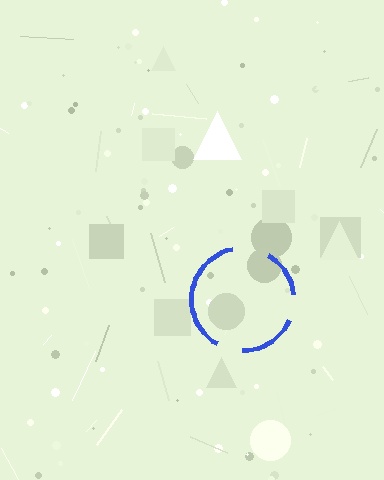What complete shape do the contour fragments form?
The contour fragments form a circle.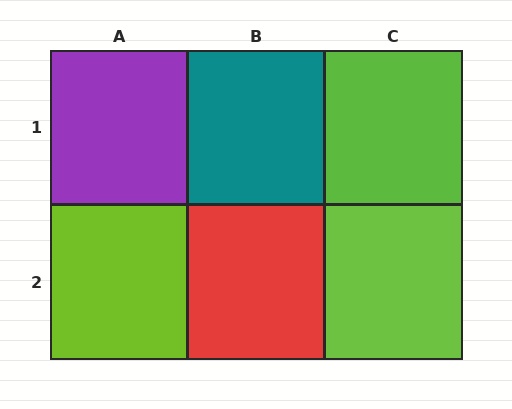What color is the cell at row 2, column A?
Lime.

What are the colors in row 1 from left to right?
Purple, teal, lime.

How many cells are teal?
1 cell is teal.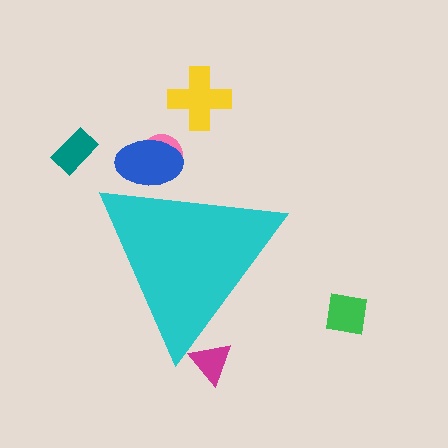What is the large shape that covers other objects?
A cyan triangle.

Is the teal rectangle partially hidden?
No, the teal rectangle is fully visible.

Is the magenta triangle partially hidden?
Yes, the magenta triangle is partially hidden behind the cyan triangle.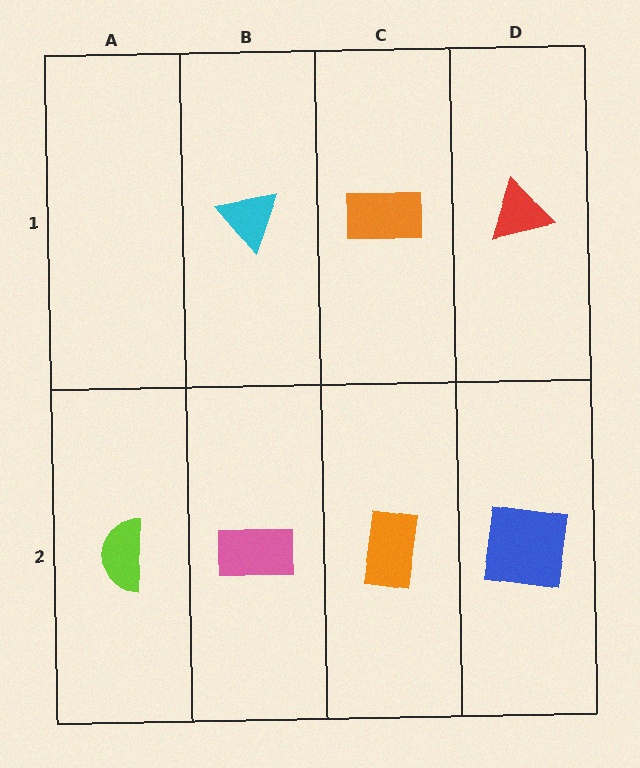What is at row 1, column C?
An orange rectangle.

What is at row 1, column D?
A red triangle.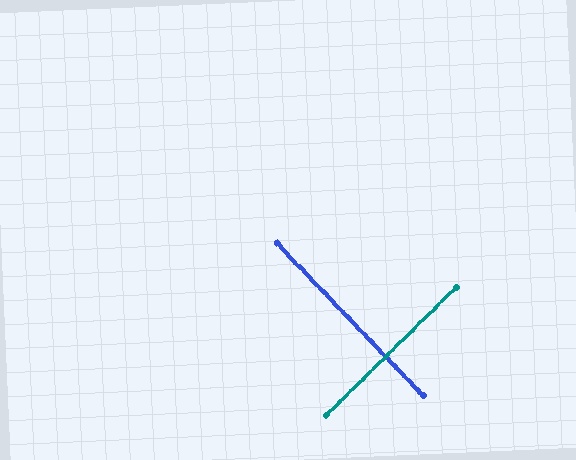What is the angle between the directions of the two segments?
Approximately 89 degrees.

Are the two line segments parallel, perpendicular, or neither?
Perpendicular — they meet at approximately 89°.